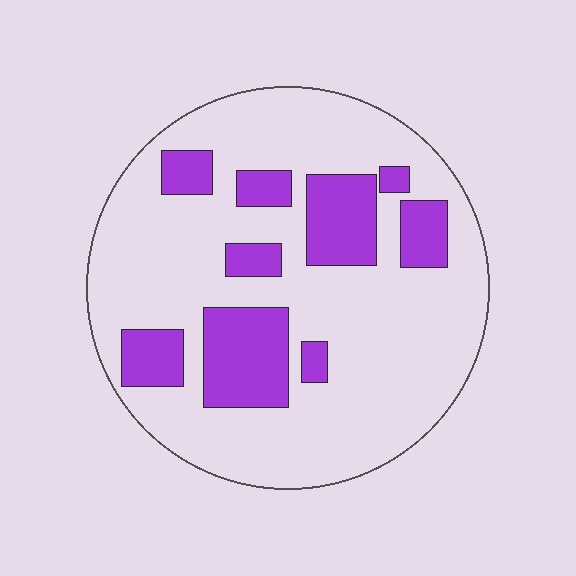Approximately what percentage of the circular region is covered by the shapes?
Approximately 25%.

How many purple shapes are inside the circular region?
9.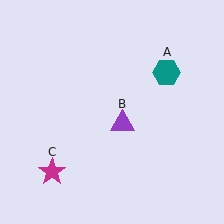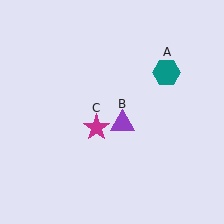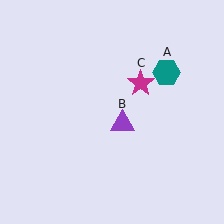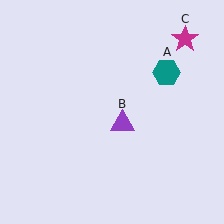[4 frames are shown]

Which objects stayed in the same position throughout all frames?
Teal hexagon (object A) and purple triangle (object B) remained stationary.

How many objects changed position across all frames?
1 object changed position: magenta star (object C).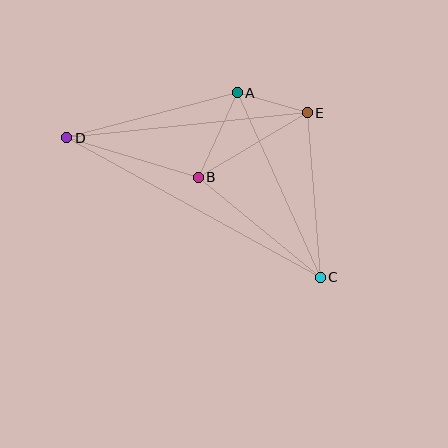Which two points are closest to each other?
Points A and E are closest to each other.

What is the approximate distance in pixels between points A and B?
The distance between A and B is approximately 93 pixels.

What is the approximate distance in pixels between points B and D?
The distance between B and D is approximately 137 pixels.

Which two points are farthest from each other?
Points C and D are farthest from each other.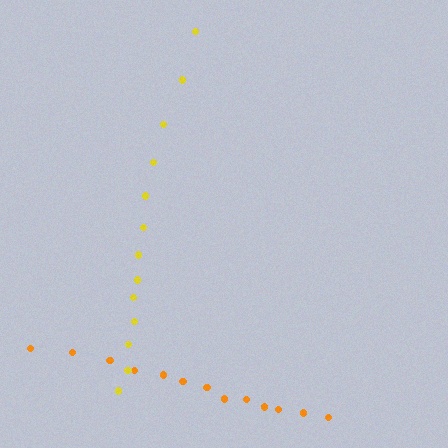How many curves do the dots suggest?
There are 2 distinct paths.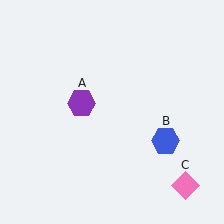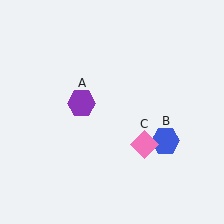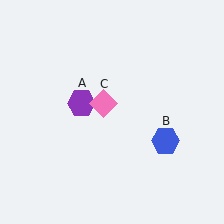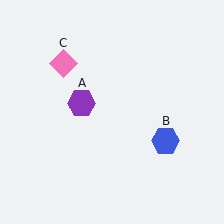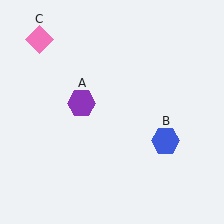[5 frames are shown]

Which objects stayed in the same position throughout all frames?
Purple hexagon (object A) and blue hexagon (object B) remained stationary.